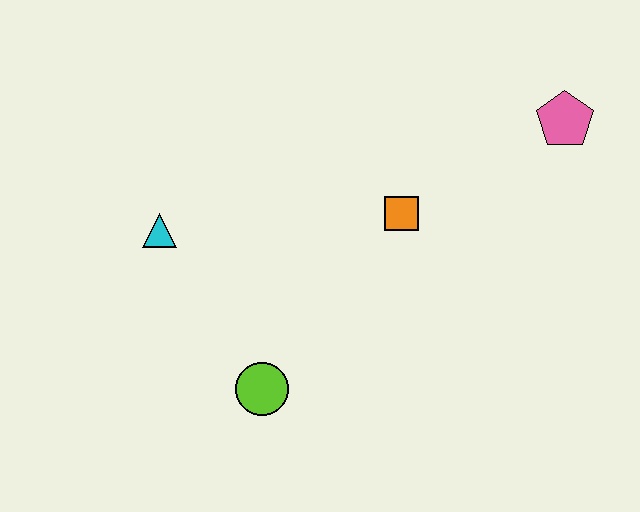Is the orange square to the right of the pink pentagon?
No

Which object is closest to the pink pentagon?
The orange square is closest to the pink pentagon.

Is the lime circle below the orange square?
Yes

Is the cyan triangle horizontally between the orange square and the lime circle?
No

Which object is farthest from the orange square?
The cyan triangle is farthest from the orange square.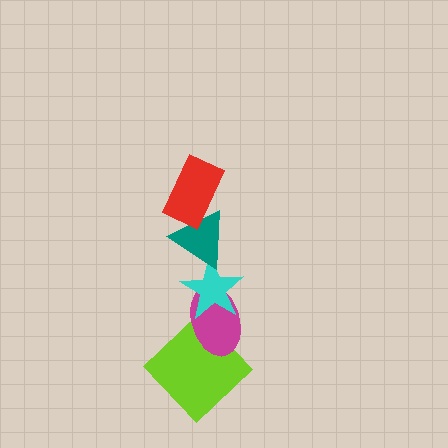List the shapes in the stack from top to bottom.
From top to bottom: the red rectangle, the teal triangle, the cyan star, the magenta ellipse, the lime diamond.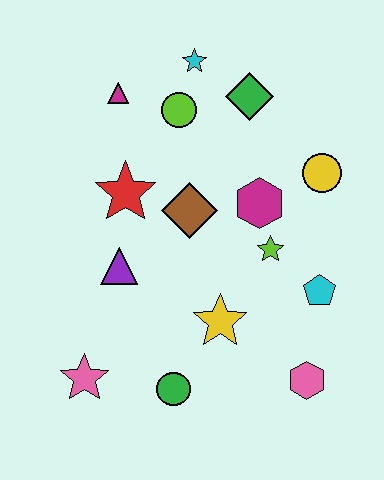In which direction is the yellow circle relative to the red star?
The yellow circle is to the right of the red star.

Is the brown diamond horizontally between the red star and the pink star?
No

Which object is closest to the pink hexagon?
The cyan pentagon is closest to the pink hexagon.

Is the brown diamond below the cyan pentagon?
No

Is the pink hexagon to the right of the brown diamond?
Yes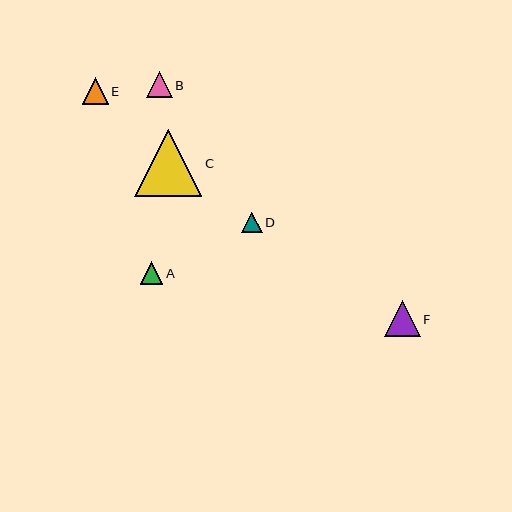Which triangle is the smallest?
Triangle D is the smallest with a size of approximately 20 pixels.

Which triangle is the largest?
Triangle C is the largest with a size of approximately 67 pixels.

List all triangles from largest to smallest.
From largest to smallest: C, F, E, B, A, D.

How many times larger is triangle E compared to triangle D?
Triangle E is approximately 1.3 times the size of triangle D.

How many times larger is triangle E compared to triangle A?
Triangle E is approximately 1.2 times the size of triangle A.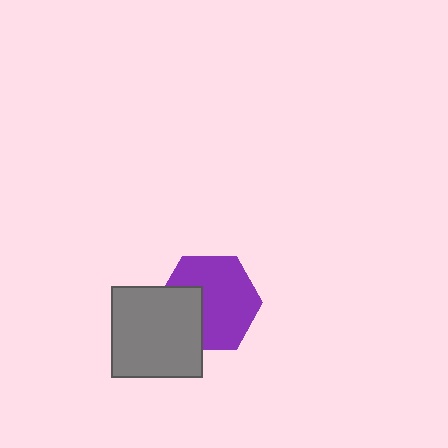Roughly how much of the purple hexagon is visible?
Most of it is visible (roughly 69%).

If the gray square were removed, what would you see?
You would see the complete purple hexagon.